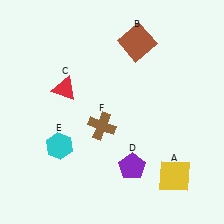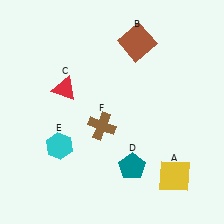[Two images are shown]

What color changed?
The pentagon (D) changed from purple in Image 1 to teal in Image 2.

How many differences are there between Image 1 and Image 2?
There is 1 difference between the two images.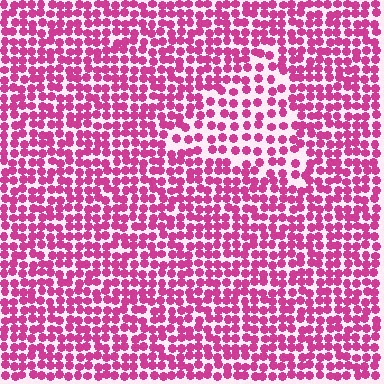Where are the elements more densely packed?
The elements are more densely packed outside the triangle boundary.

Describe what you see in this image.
The image contains small magenta elements arranged at two different densities. A triangle-shaped region is visible where the elements are less densely packed than the surrounding area.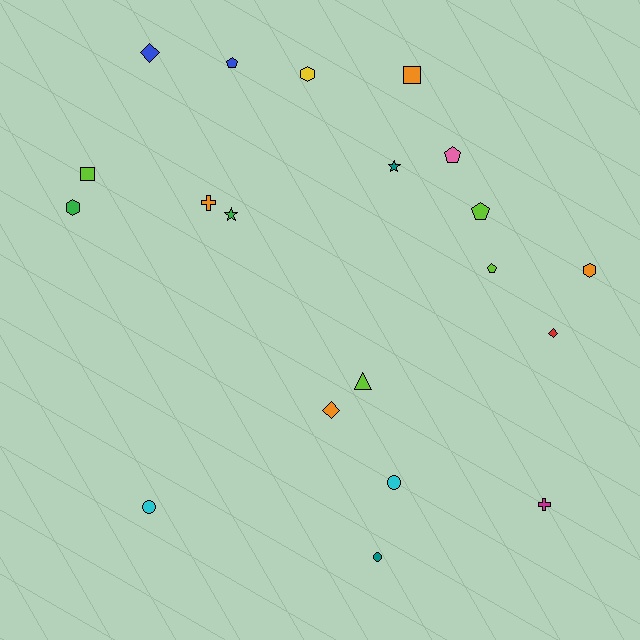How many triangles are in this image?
There is 1 triangle.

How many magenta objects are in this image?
There is 1 magenta object.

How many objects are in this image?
There are 20 objects.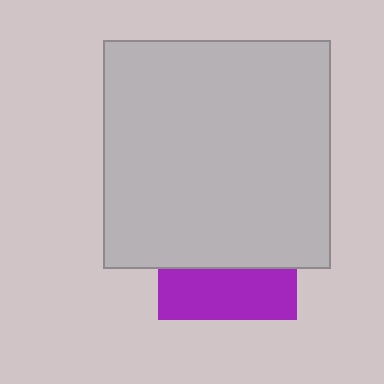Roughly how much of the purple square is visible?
A small part of it is visible (roughly 36%).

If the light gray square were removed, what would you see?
You would see the complete purple square.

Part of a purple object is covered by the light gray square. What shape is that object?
It is a square.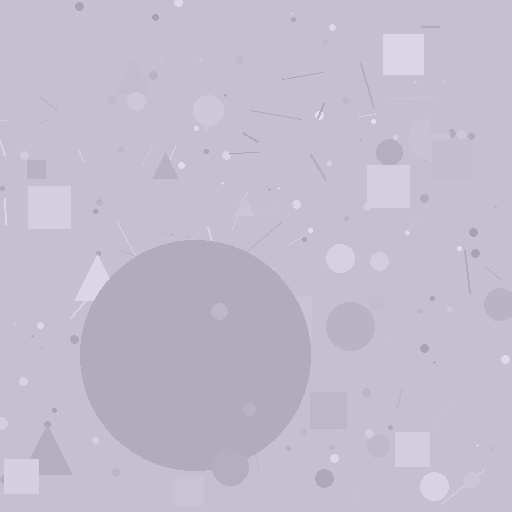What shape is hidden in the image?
A circle is hidden in the image.